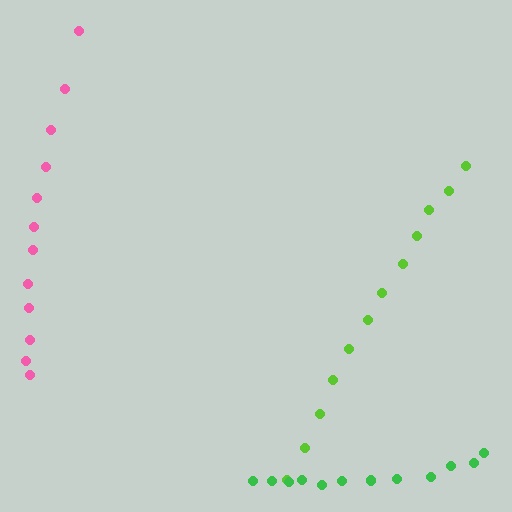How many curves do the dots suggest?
There are 3 distinct paths.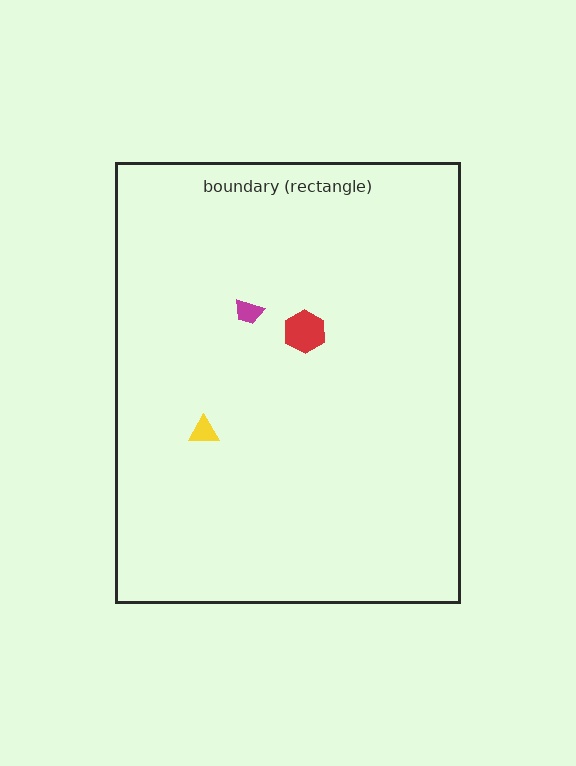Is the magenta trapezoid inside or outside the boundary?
Inside.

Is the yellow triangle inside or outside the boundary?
Inside.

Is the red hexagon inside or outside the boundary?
Inside.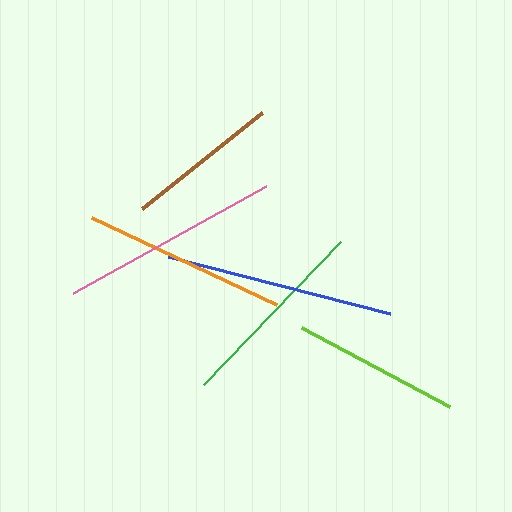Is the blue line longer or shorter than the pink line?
The blue line is longer than the pink line.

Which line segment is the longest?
The blue line is the longest at approximately 229 pixels.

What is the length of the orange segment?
The orange segment is approximately 203 pixels long.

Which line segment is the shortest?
The brown line is the shortest at approximately 154 pixels.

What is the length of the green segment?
The green segment is approximately 198 pixels long.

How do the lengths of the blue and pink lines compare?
The blue and pink lines are approximately the same length.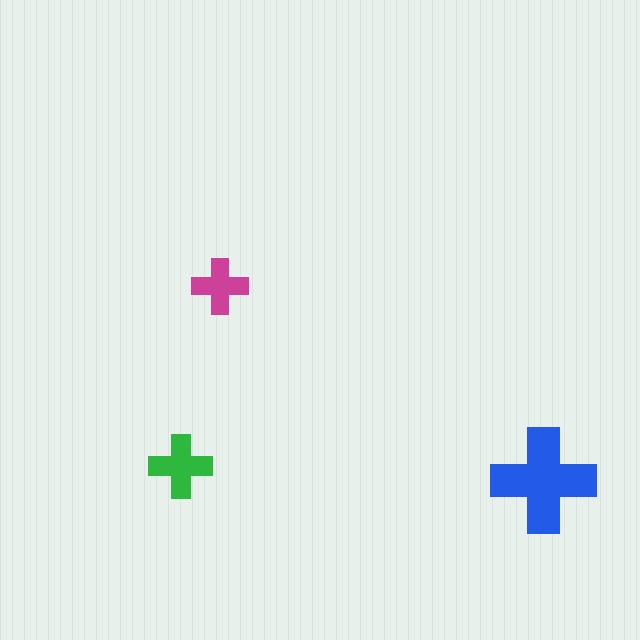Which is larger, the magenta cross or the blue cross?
The blue one.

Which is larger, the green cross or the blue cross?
The blue one.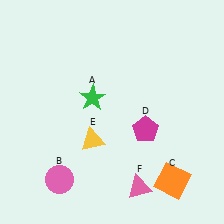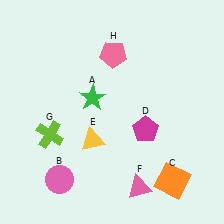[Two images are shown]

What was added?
A lime cross (G), a pink pentagon (H) were added in Image 2.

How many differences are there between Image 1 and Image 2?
There are 2 differences between the two images.